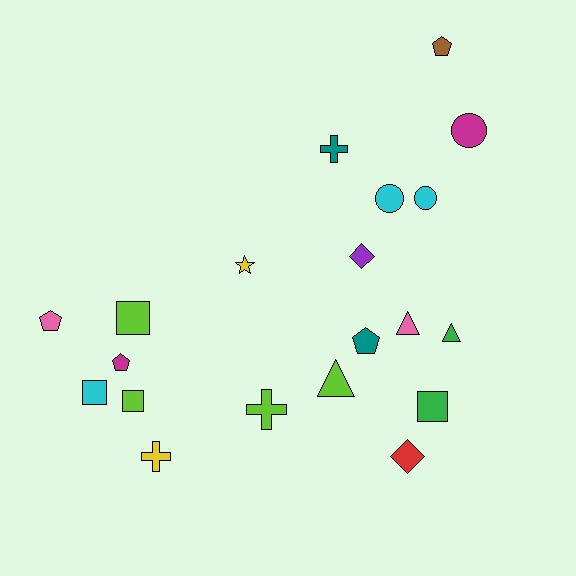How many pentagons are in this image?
There are 4 pentagons.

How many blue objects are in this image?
There are no blue objects.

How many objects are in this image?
There are 20 objects.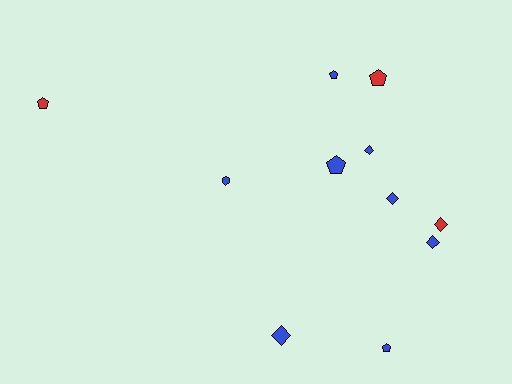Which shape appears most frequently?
Diamond, with 5 objects.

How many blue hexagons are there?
There is 1 blue hexagon.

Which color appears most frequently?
Blue, with 8 objects.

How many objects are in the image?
There are 11 objects.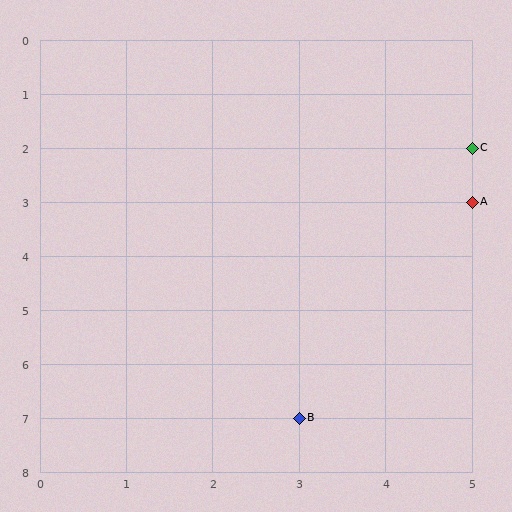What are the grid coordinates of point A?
Point A is at grid coordinates (5, 3).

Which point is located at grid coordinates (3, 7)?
Point B is at (3, 7).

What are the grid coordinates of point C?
Point C is at grid coordinates (5, 2).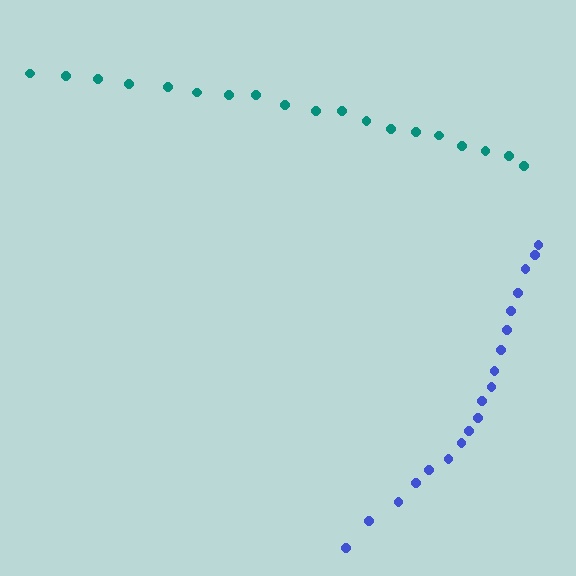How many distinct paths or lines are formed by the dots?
There are 2 distinct paths.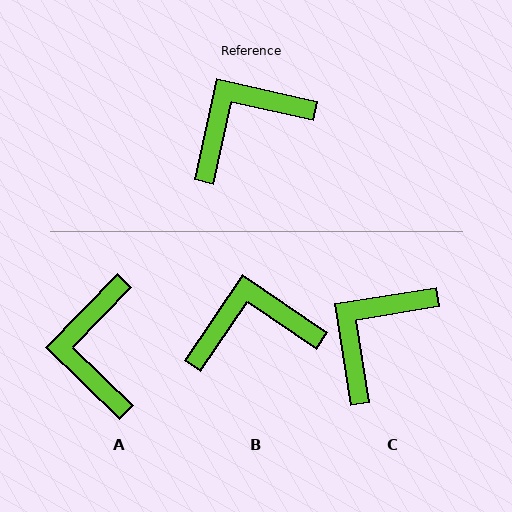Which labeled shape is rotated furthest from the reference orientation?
A, about 59 degrees away.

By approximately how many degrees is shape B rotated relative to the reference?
Approximately 21 degrees clockwise.